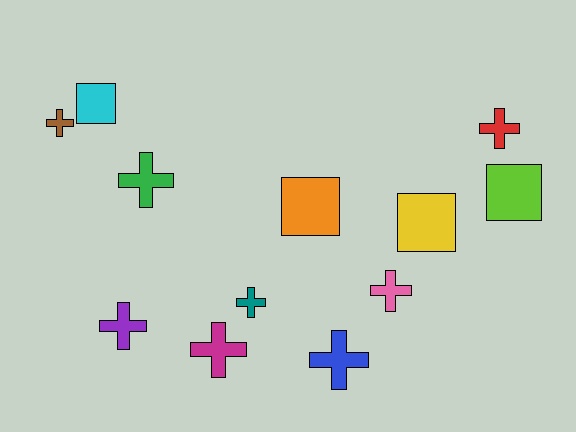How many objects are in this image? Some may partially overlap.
There are 12 objects.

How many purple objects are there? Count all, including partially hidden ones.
There is 1 purple object.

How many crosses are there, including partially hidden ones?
There are 8 crosses.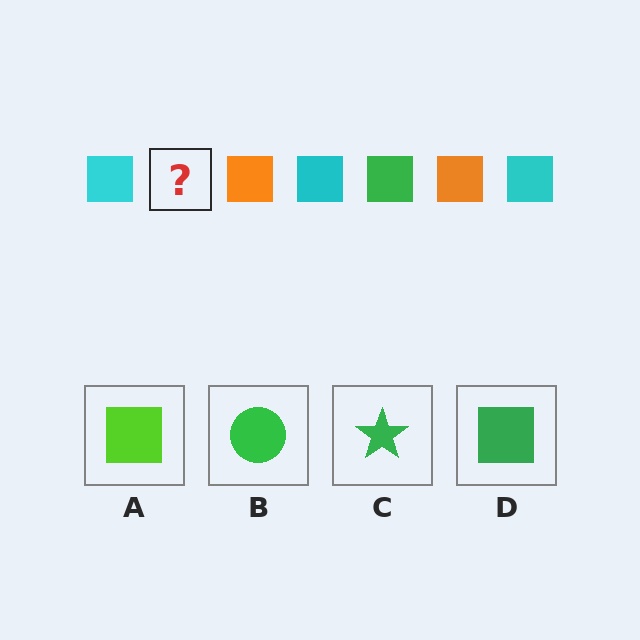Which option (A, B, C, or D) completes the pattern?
D.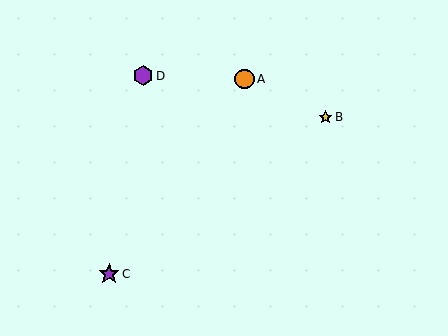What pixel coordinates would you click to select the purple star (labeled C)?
Click at (109, 274) to select the purple star C.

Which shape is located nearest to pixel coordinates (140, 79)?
The purple hexagon (labeled D) at (143, 76) is nearest to that location.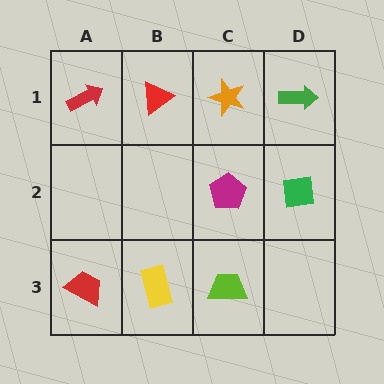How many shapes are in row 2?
2 shapes.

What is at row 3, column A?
A red trapezoid.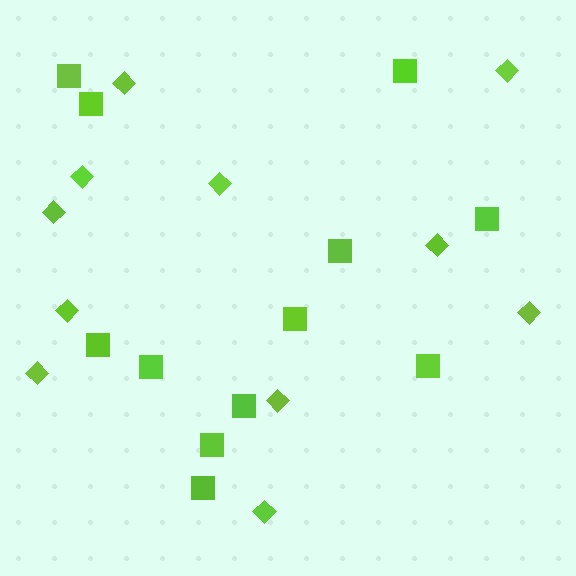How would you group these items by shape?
There are 2 groups: one group of diamonds (11) and one group of squares (12).